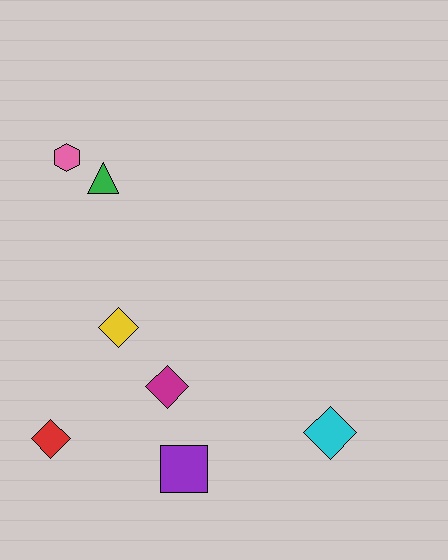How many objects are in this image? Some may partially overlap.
There are 7 objects.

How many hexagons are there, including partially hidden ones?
There is 1 hexagon.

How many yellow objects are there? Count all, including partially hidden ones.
There is 1 yellow object.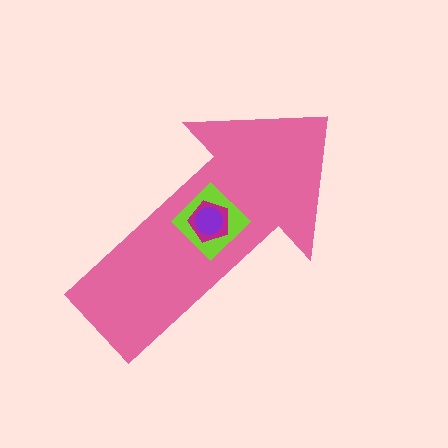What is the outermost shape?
The pink arrow.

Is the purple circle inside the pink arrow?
Yes.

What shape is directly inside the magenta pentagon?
The purple circle.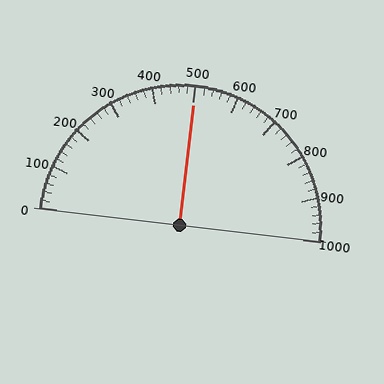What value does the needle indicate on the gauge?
The needle indicates approximately 500.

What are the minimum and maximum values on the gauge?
The gauge ranges from 0 to 1000.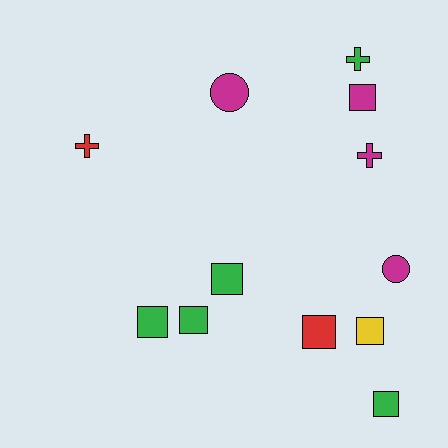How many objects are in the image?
There are 12 objects.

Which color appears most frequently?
Green, with 5 objects.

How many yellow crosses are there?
There are no yellow crosses.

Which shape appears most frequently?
Square, with 7 objects.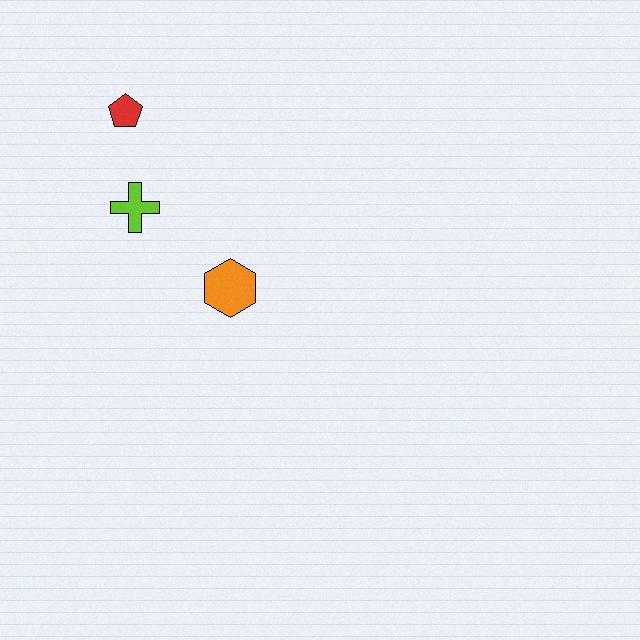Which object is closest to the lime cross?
The red pentagon is closest to the lime cross.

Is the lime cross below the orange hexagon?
No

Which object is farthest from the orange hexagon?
The red pentagon is farthest from the orange hexagon.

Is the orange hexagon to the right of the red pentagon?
Yes